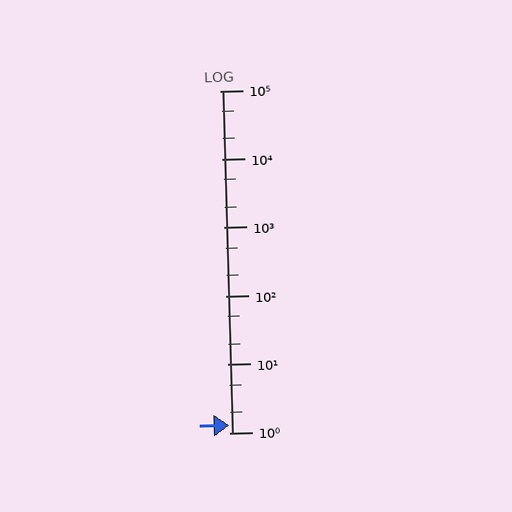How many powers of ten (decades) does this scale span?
The scale spans 5 decades, from 1 to 100000.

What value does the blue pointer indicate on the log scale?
The pointer indicates approximately 1.3.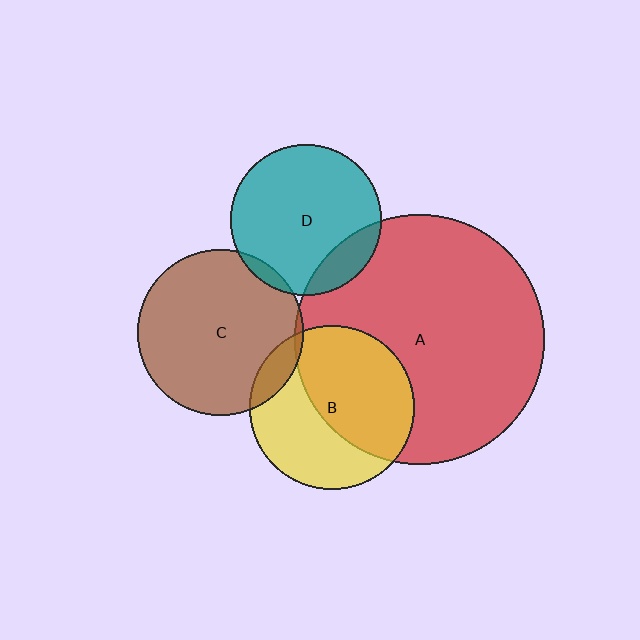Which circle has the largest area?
Circle A (red).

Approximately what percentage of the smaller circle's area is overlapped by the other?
Approximately 5%.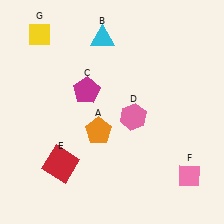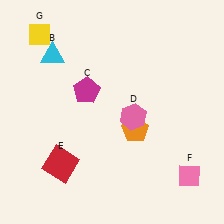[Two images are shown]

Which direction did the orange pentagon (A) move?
The orange pentagon (A) moved right.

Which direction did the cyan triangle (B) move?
The cyan triangle (B) moved left.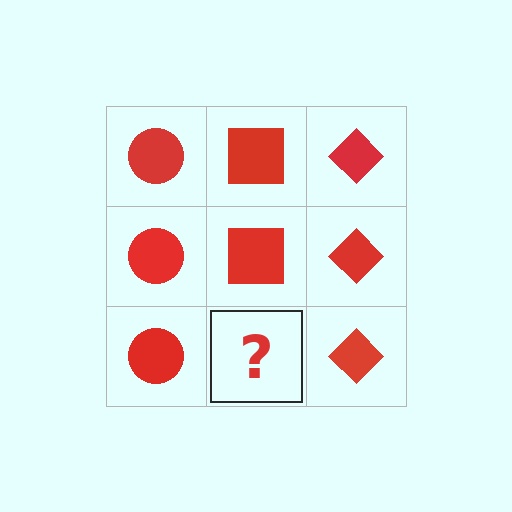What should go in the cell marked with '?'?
The missing cell should contain a red square.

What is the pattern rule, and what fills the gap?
The rule is that each column has a consistent shape. The gap should be filled with a red square.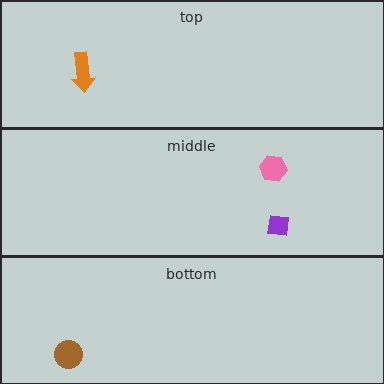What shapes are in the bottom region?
The brown circle.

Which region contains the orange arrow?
The top region.